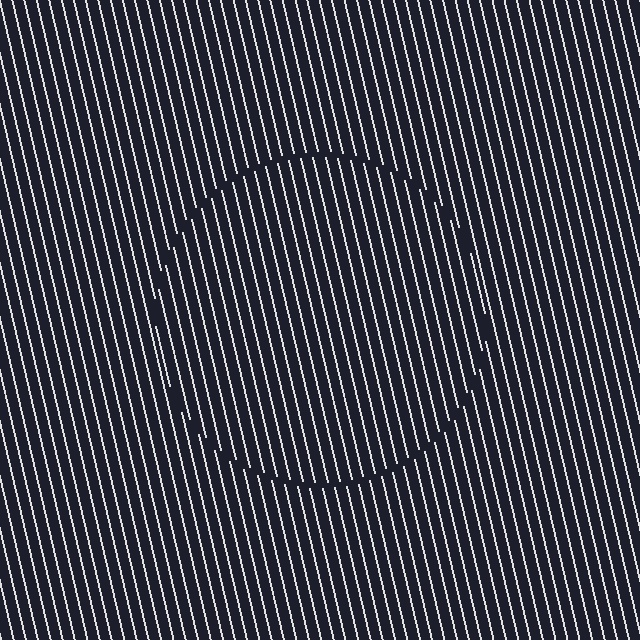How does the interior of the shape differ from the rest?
The interior of the shape contains the same grating, shifted by half a period — the contour is defined by the phase discontinuity where line-ends from the inner and outer gratings abut.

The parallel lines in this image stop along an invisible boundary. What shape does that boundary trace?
An illusory circle. The interior of the shape contains the same grating, shifted by half a period — the contour is defined by the phase discontinuity where line-ends from the inner and outer gratings abut.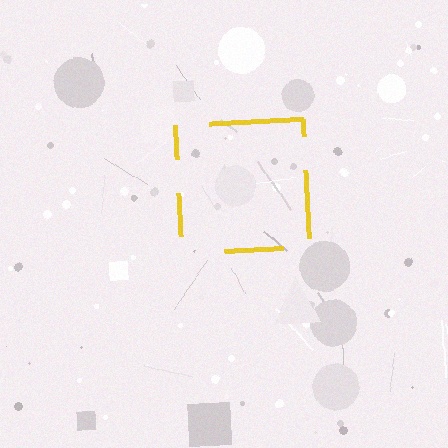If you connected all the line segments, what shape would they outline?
They would outline a square.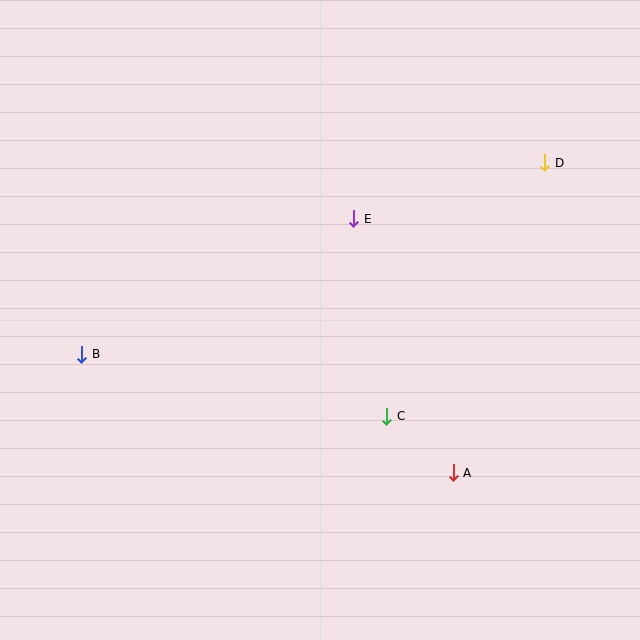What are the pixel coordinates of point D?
Point D is at (545, 163).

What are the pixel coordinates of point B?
Point B is at (82, 354).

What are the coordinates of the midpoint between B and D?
The midpoint between B and D is at (313, 258).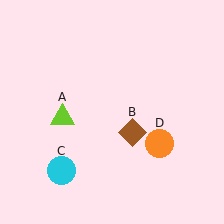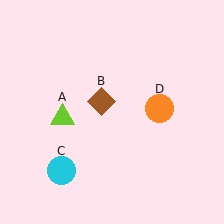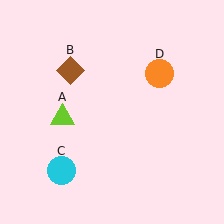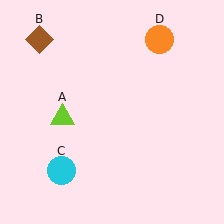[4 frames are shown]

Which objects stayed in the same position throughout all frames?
Lime triangle (object A) and cyan circle (object C) remained stationary.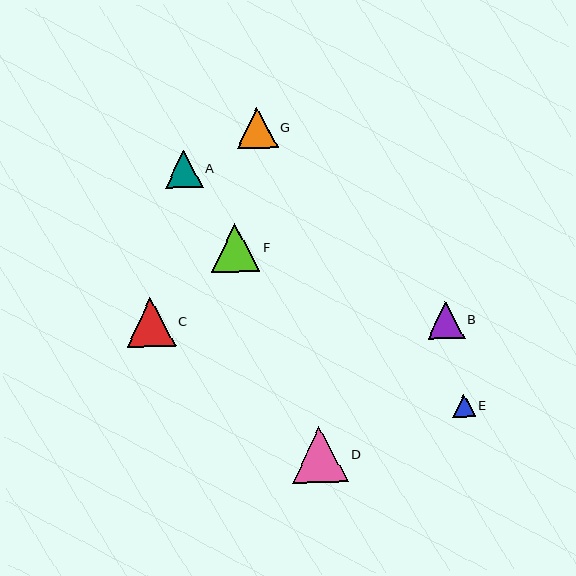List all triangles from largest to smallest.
From largest to smallest: D, C, F, G, A, B, E.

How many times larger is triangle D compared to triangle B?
Triangle D is approximately 1.5 times the size of triangle B.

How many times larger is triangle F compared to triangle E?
Triangle F is approximately 2.1 times the size of triangle E.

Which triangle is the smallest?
Triangle E is the smallest with a size of approximately 23 pixels.